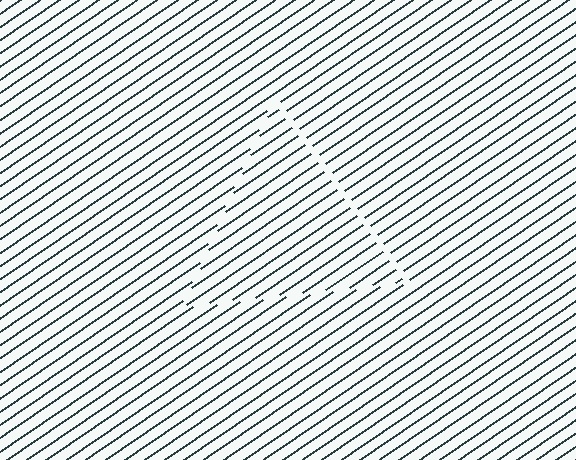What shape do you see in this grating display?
An illusory triangle. The interior of the shape contains the same grating, shifted by half a period — the contour is defined by the phase discontinuity where line-ends from the inner and outer gratings abut.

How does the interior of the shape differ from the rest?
The interior of the shape contains the same grating, shifted by half a period — the contour is defined by the phase discontinuity where line-ends from the inner and outer gratings abut.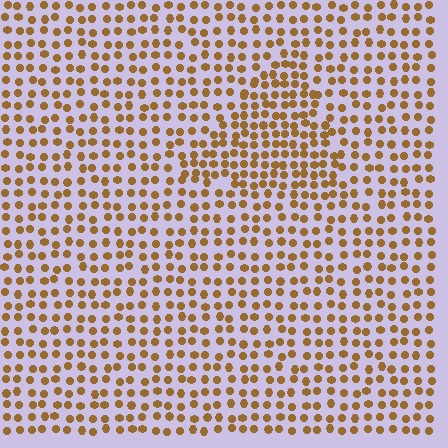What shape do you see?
I see a triangle.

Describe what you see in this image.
The image contains small brown elements arranged at two different densities. A triangle-shaped region is visible where the elements are more densely packed than the surrounding area.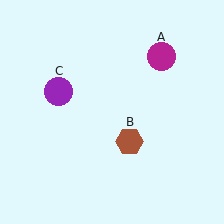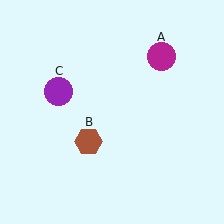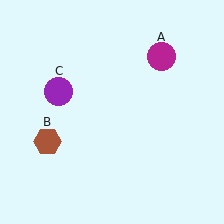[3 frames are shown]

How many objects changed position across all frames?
1 object changed position: brown hexagon (object B).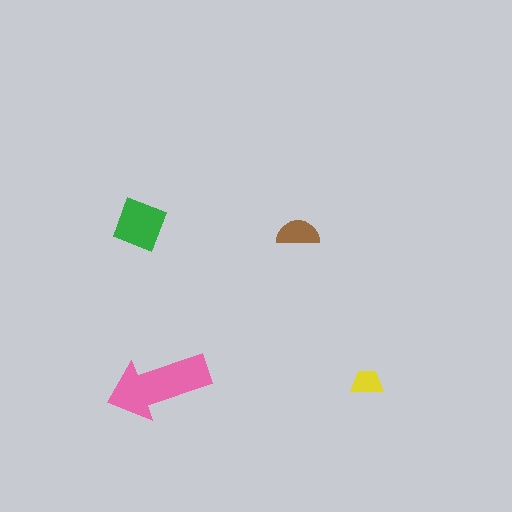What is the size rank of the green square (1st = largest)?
2nd.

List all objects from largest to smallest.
The pink arrow, the green square, the brown semicircle, the yellow trapezoid.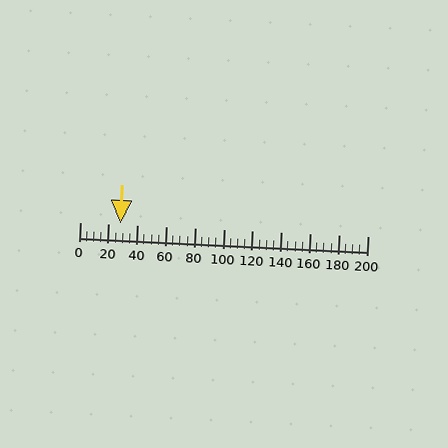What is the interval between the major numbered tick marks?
The major tick marks are spaced 20 units apart.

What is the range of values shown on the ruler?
The ruler shows values from 0 to 200.